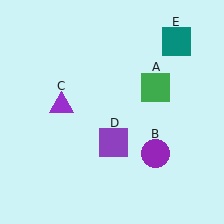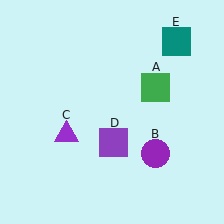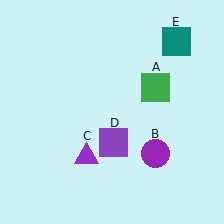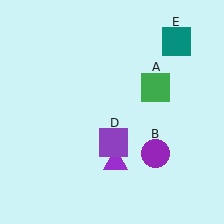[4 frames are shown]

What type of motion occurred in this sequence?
The purple triangle (object C) rotated counterclockwise around the center of the scene.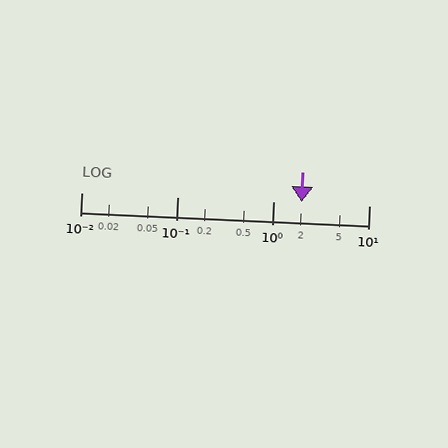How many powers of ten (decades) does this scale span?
The scale spans 3 decades, from 0.01 to 10.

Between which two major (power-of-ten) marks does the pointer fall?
The pointer is between 1 and 10.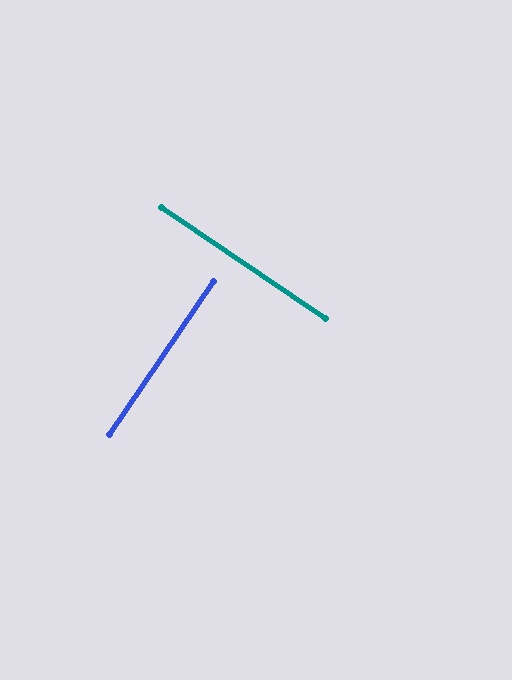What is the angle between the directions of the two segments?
Approximately 90 degrees.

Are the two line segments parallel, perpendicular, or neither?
Perpendicular — they meet at approximately 90°.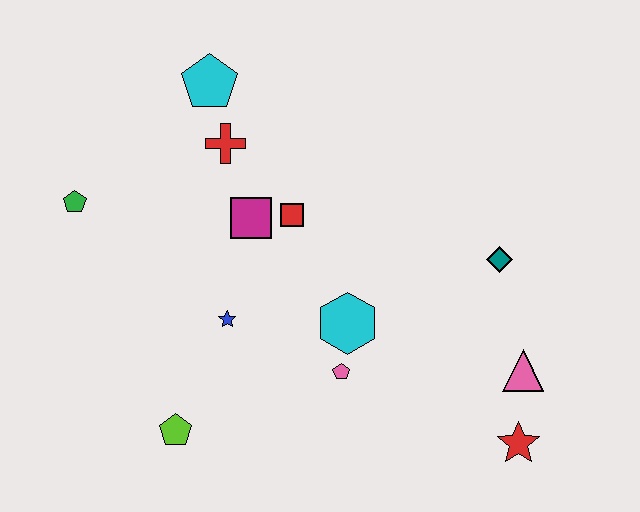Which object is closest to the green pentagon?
The red cross is closest to the green pentagon.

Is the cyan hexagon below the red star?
No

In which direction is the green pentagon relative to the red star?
The green pentagon is to the left of the red star.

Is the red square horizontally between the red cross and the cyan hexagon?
Yes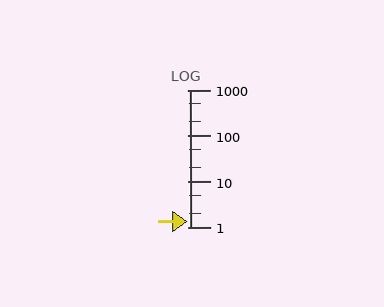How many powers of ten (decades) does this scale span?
The scale spans 3 decades, from 1 to 1000.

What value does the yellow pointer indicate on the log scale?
The pointer indicates approximately 1.3.